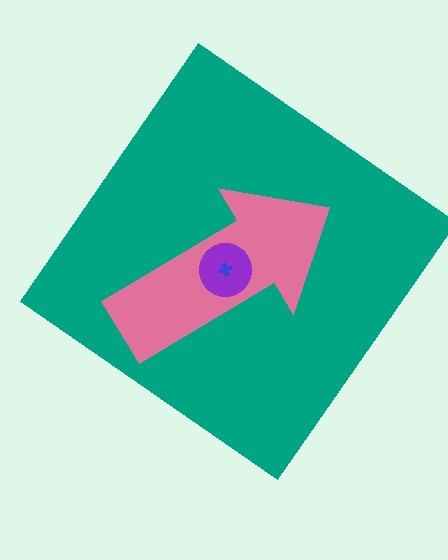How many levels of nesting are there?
4.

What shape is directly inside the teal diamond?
The pink arrow.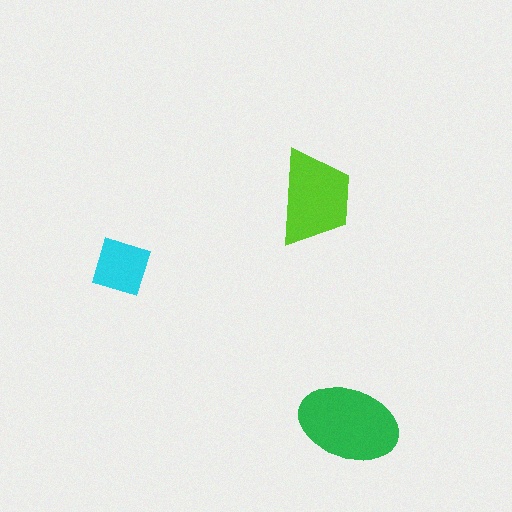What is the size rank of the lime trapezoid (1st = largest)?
2nd.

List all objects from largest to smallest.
The green ellipse, the lime trapezoid, the cyan square.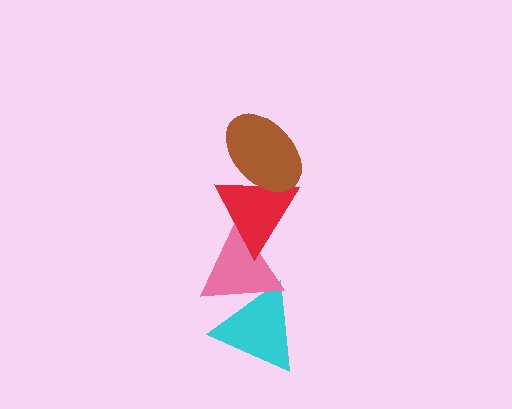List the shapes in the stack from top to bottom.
From top to bottom: the brown ellipse, the red triangle, the pink triangle, the cyan triangle.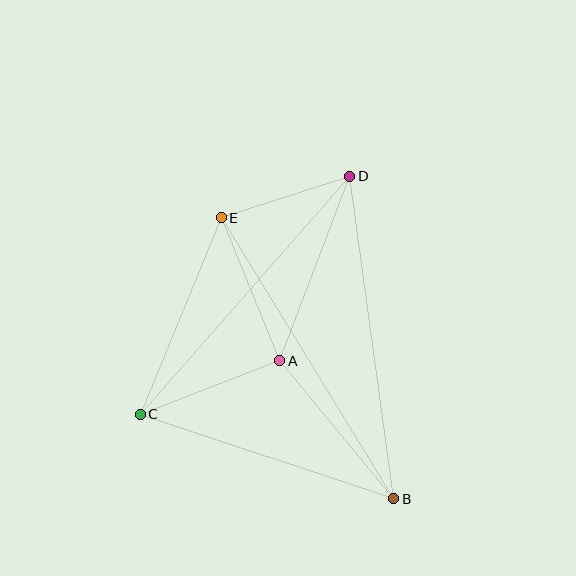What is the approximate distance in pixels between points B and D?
The distance between B and D is approximately 325 pixels.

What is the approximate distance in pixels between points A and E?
The distance between A and E is approximately 155 pixels.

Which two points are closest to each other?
Points D and E are closest to each other.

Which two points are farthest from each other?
Points B and E are farthest from each other.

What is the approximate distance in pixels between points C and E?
The distance between C and E is approximately 213 pixels.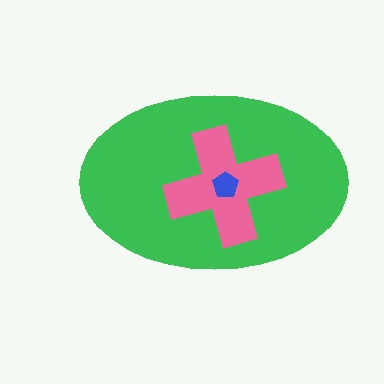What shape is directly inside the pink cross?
The blue pentagon.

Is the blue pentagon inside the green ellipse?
Yes.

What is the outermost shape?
The green ellipse.